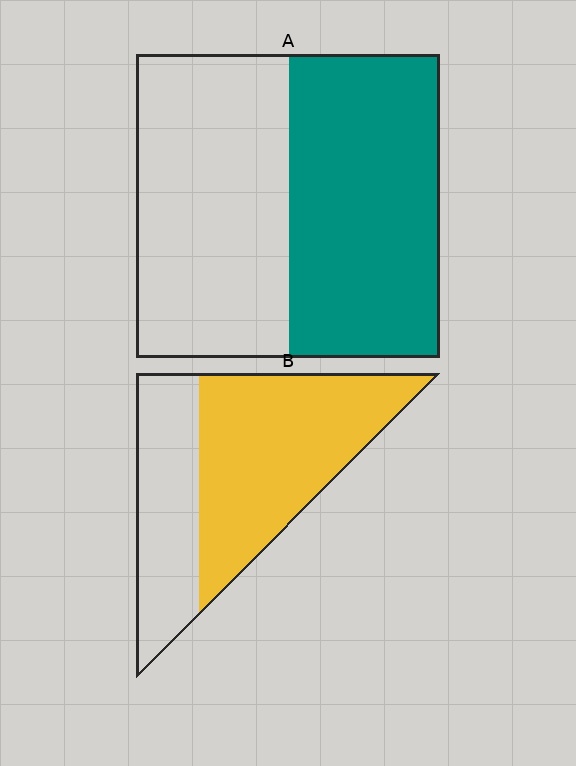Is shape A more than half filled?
Roughly half.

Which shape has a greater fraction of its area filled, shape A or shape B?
Shape B.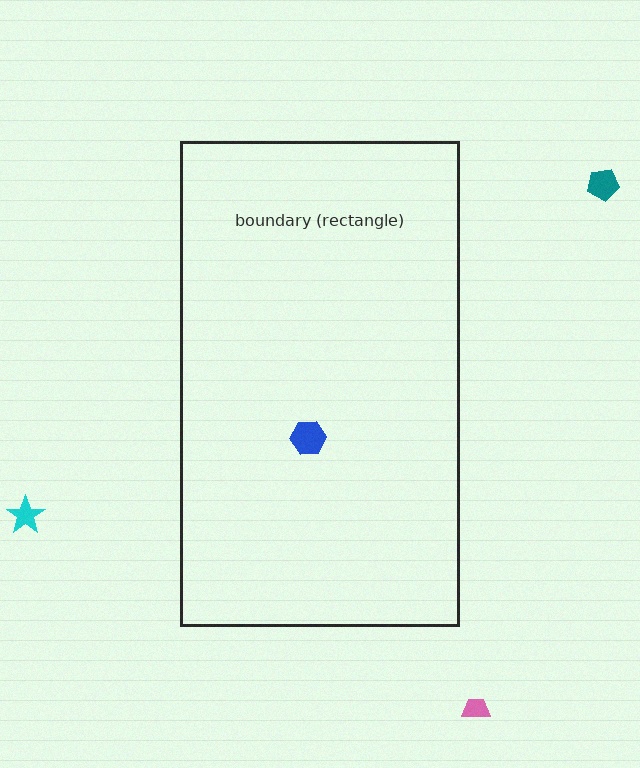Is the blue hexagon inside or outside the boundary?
Inside.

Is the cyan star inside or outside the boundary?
Outside.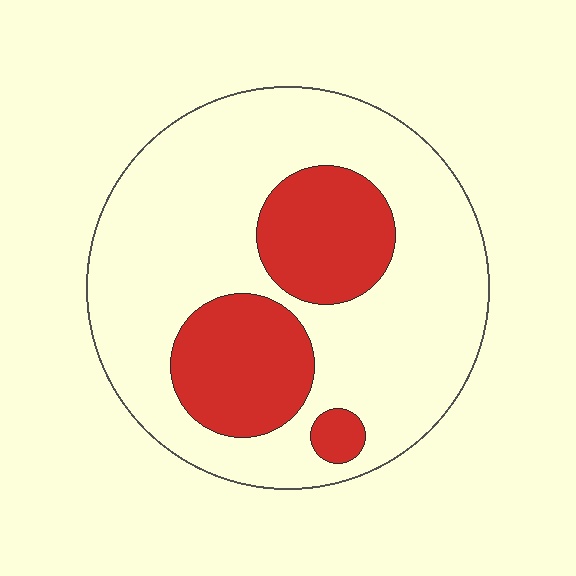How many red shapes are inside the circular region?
3.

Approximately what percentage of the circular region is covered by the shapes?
Approximately 25%.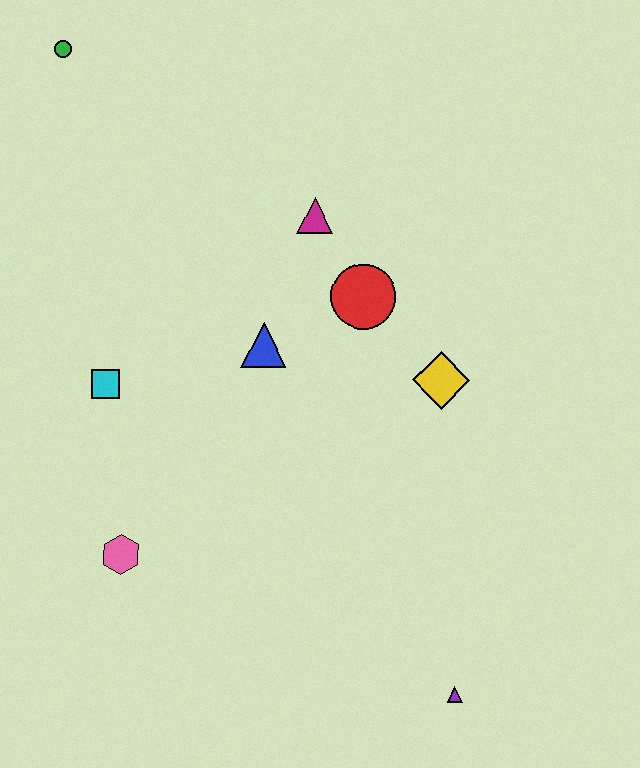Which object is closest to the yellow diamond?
The red circle is closest to the yellow diamond.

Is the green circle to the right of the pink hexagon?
No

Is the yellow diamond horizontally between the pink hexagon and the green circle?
No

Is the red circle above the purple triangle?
Yes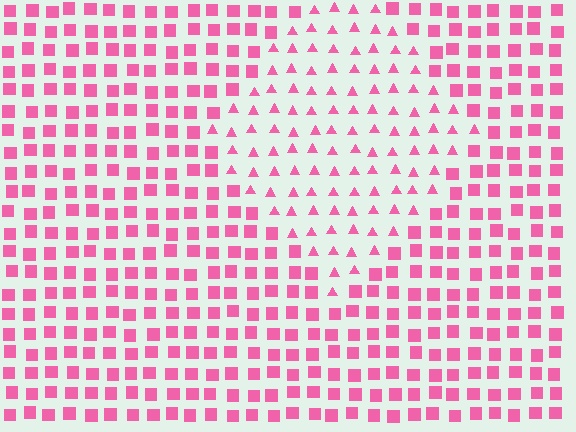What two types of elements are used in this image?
The image uses triangles inside the diamond region and squares outside it.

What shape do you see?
I see a diamond.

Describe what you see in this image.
The image is filled with small pink elements arranged in a uniform grid. A diamond-shaped region contains triangles, while the surrounding area contains squares. The boundary is defined purely by the change in element shape.